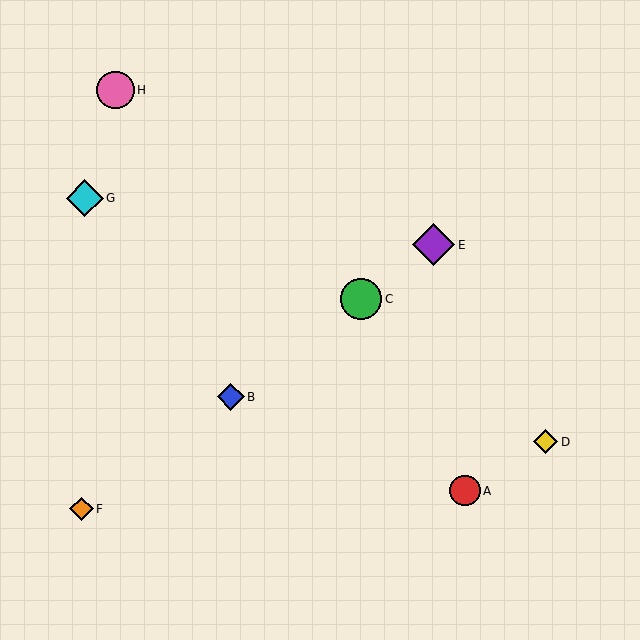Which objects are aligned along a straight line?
Objects B, C, E, F are aligned along a straight line.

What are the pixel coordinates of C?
Object C is at (361, 299).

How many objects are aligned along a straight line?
4 objects (B, C, E, F) are aligned along a straight line.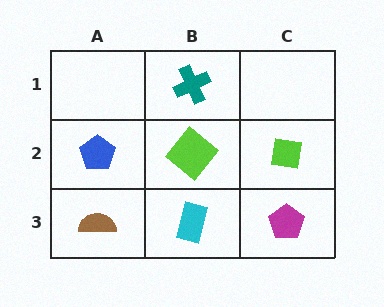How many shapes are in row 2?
3 shapes.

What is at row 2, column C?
A lime square.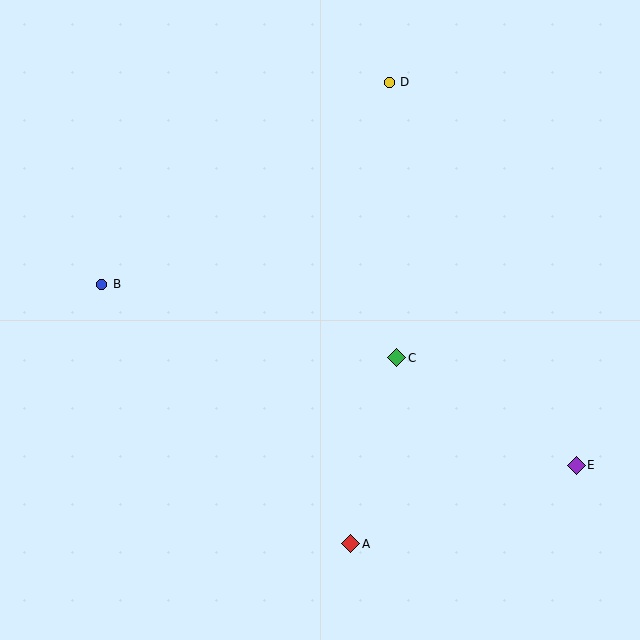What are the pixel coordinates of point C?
Point C is at (397, 358).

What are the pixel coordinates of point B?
Point B is at (102, 284).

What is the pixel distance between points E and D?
The distance between E and D is 426 pixels.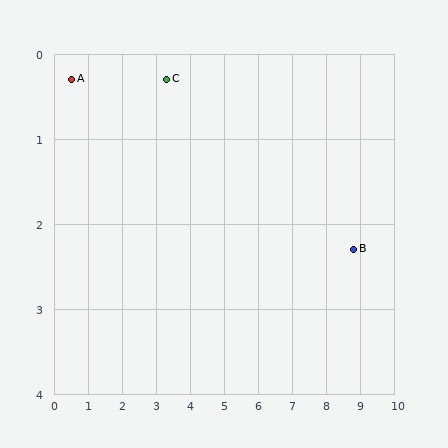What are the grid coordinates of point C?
Point C is at approximately (3.3, 0.3).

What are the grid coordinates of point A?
Point A is at approximately (0.5, 0.3).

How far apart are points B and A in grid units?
Points B and A are about 8.5 grid units apart.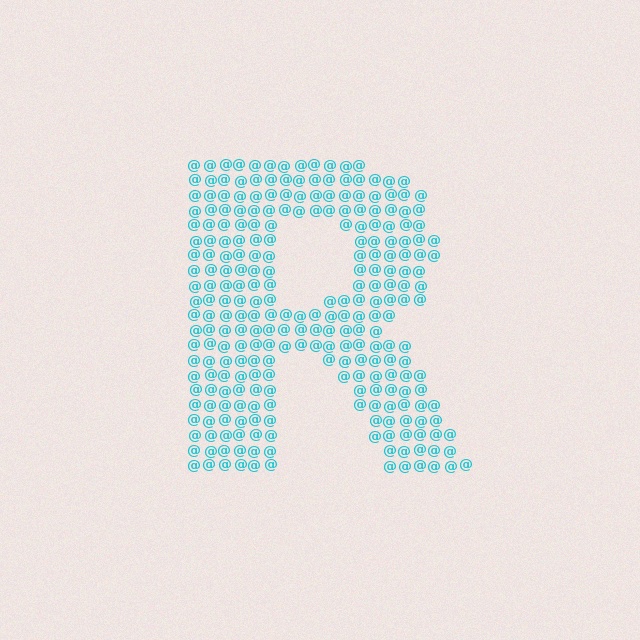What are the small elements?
The small elements are at signs.